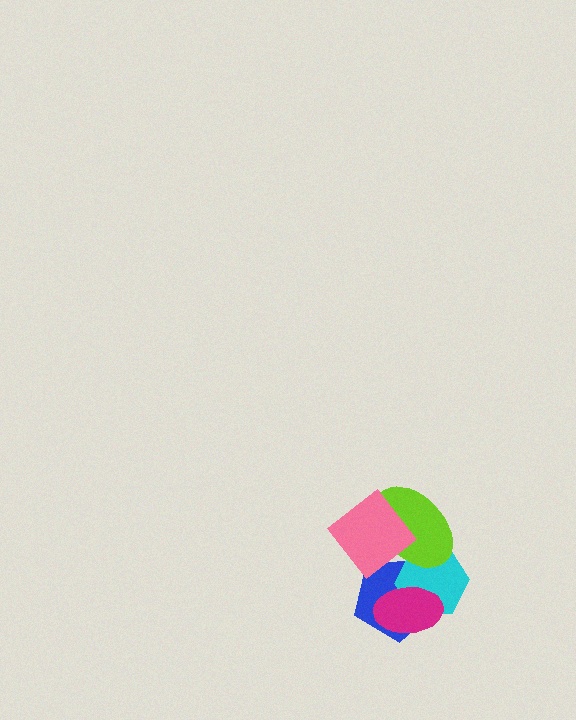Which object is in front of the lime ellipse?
The pink diamond is in front of the lime ellipse.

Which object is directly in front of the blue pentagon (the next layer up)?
The cyan hexagon is directly in front of the blue pentagon.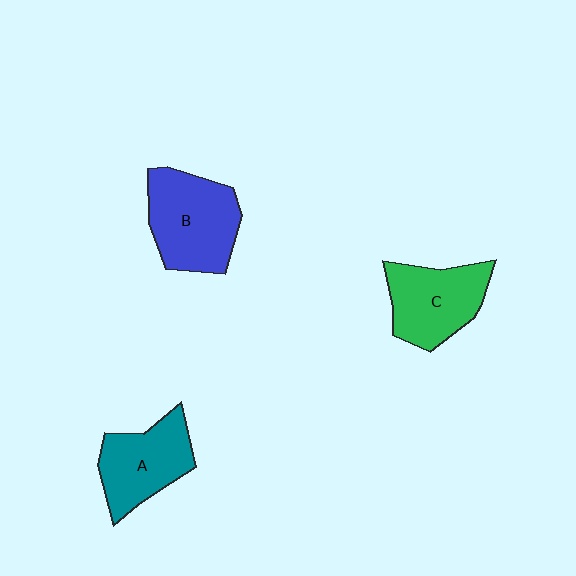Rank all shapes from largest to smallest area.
From largest to smallest: B (blue), C (green), A (teal).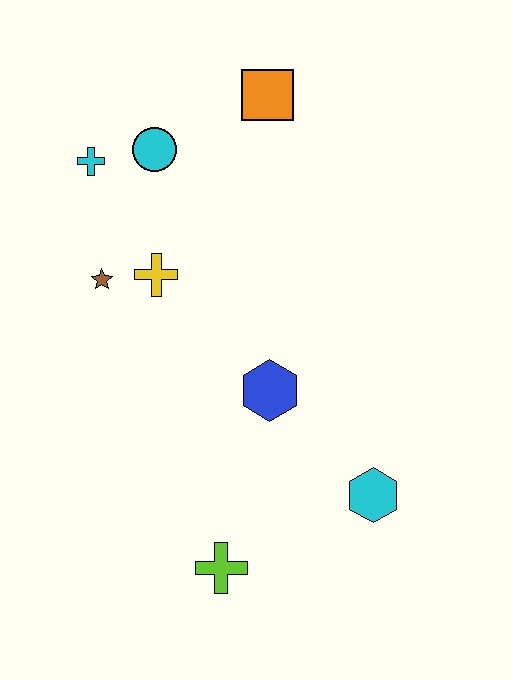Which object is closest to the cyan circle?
The cyan cross is closest to the cyan circle.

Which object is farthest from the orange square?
The lime cross is farthest from the orange square.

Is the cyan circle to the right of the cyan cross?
Yes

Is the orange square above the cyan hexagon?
Yes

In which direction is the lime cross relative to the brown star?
The lime cross is below the brown star.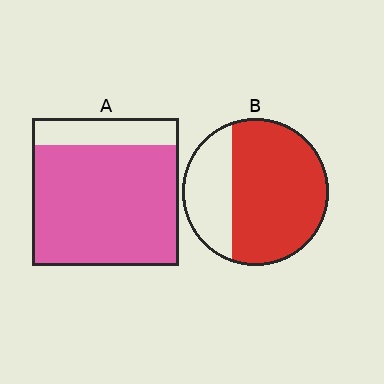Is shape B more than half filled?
Yes.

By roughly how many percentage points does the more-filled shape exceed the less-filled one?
By roughly 10 percentage points (A over B).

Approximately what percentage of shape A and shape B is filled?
A is approximately 80% and B is approximately 70%.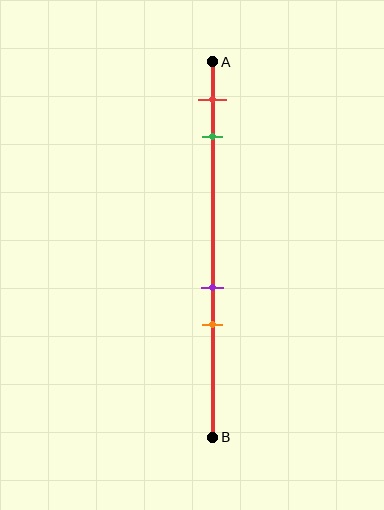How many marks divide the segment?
There are 4 marks dividing the segment.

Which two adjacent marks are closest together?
The purple and orange marks are the closest adjacent pair.